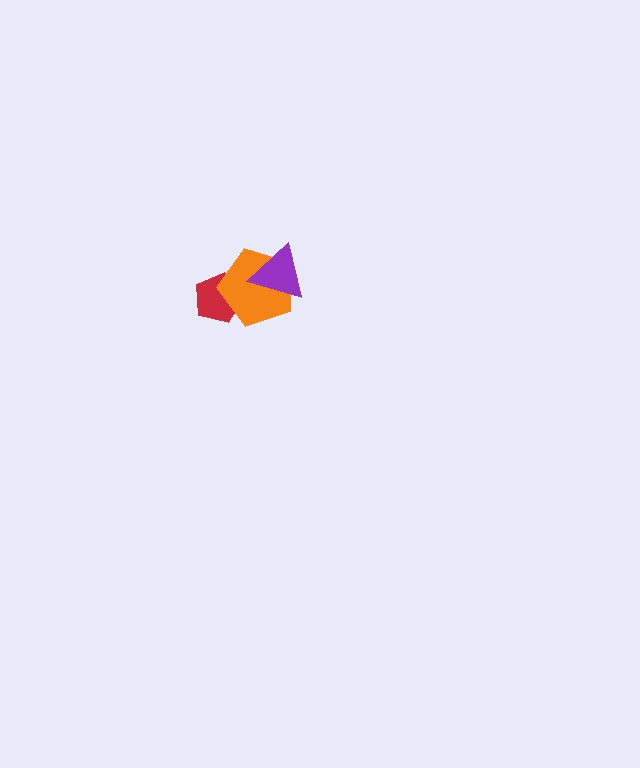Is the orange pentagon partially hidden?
Yes, it is partially covered by another shape.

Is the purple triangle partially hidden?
No, no other shape covers it.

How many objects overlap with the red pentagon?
1 object overlaps with the red pentagon.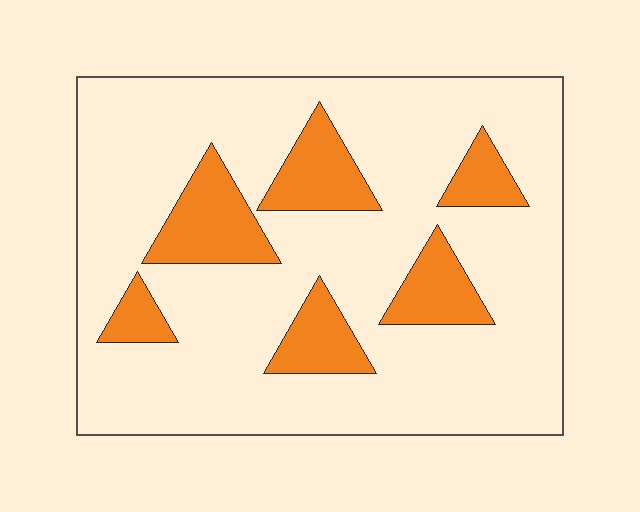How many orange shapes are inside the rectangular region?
6.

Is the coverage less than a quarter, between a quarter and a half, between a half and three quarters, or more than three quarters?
Less than a quarter.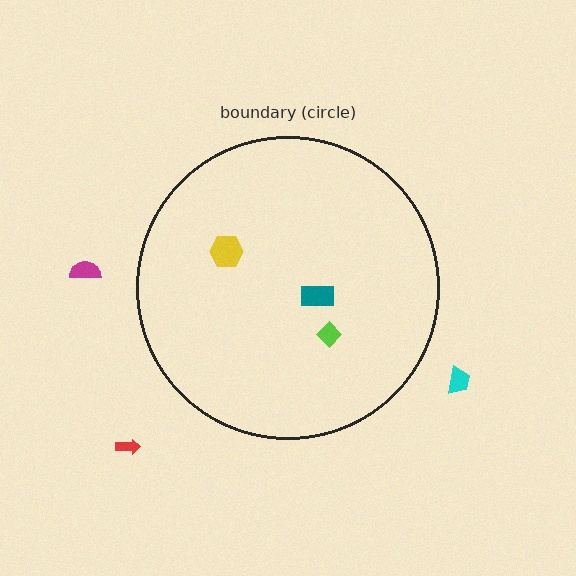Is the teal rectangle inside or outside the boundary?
Inside.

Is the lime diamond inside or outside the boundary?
Inside.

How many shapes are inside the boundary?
3 inside, 3 outside.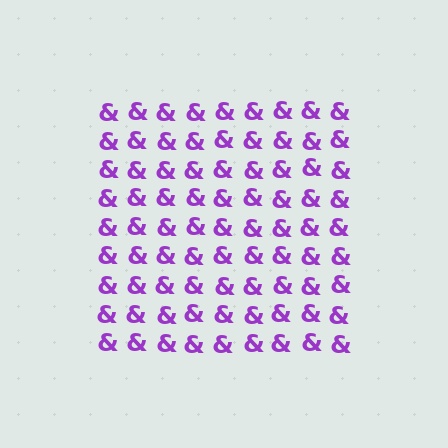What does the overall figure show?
The overall figure shows a square.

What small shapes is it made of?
It is made of small ampersands.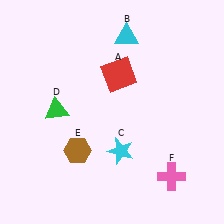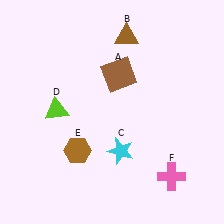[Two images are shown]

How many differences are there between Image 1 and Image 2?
There are 3 differences between the two images.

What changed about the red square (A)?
In Image 1, A is red. In Image 2, it changed to brown.